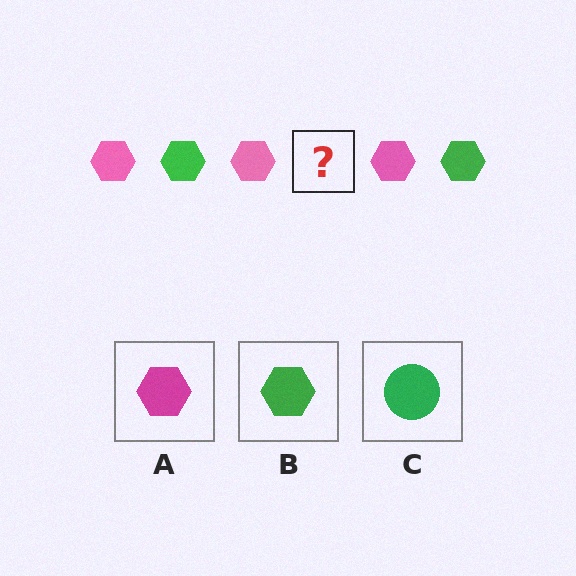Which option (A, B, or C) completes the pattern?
B.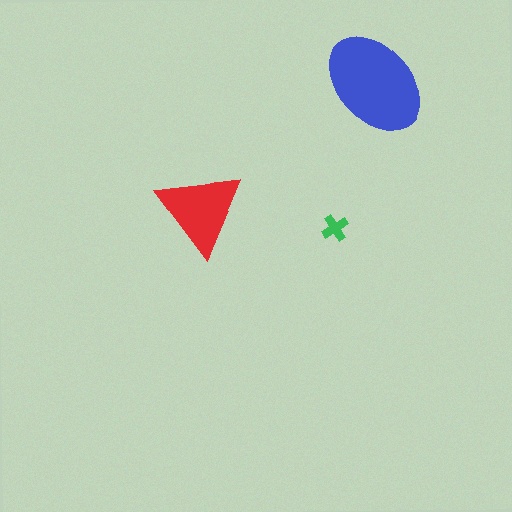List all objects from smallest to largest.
The green cross, the red triangle, the blue ellipse.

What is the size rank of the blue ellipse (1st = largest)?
1st.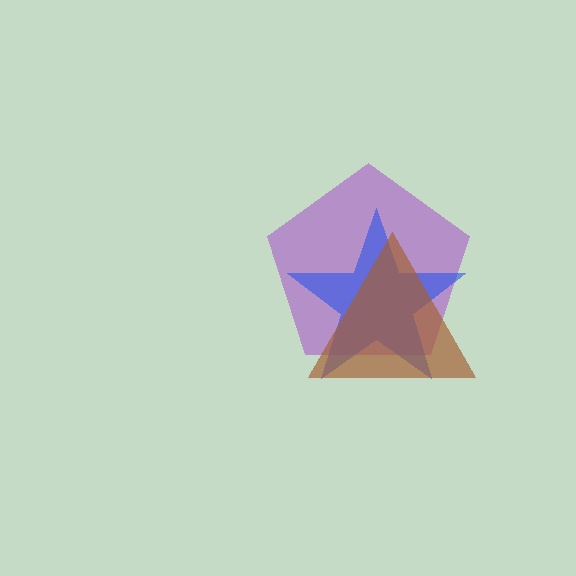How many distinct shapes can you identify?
There are 3 distinct shapes: a purple pentagon, a blue star, a brown triangle.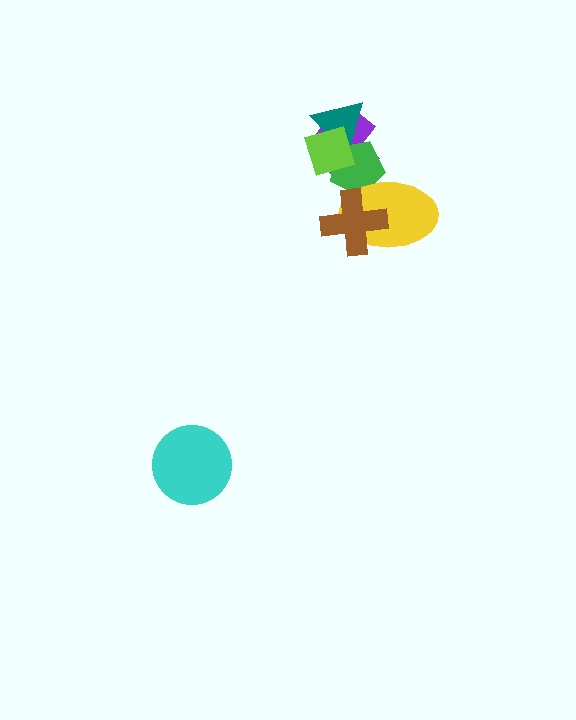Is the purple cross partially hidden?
Yes, it is partially covered by another shape.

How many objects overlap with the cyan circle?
0 objects overlap with the cyan circle.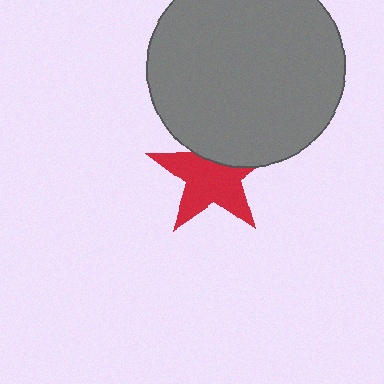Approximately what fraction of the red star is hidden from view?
Roughly 32% of the red star is hidden behind the gray circle.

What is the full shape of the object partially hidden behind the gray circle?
The partially hidden object is a red star.